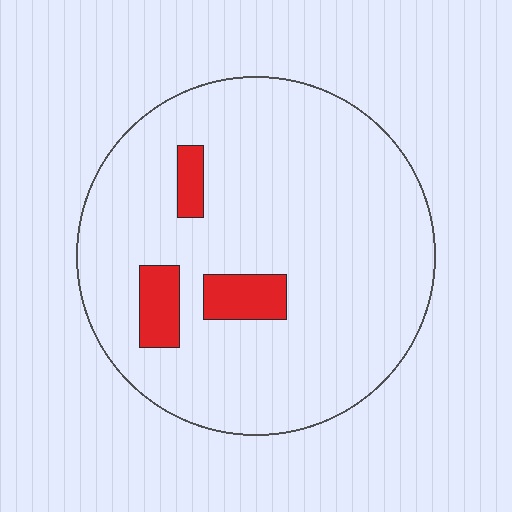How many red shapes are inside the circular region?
3.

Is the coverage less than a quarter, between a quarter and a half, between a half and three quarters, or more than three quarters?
Less than a quarter.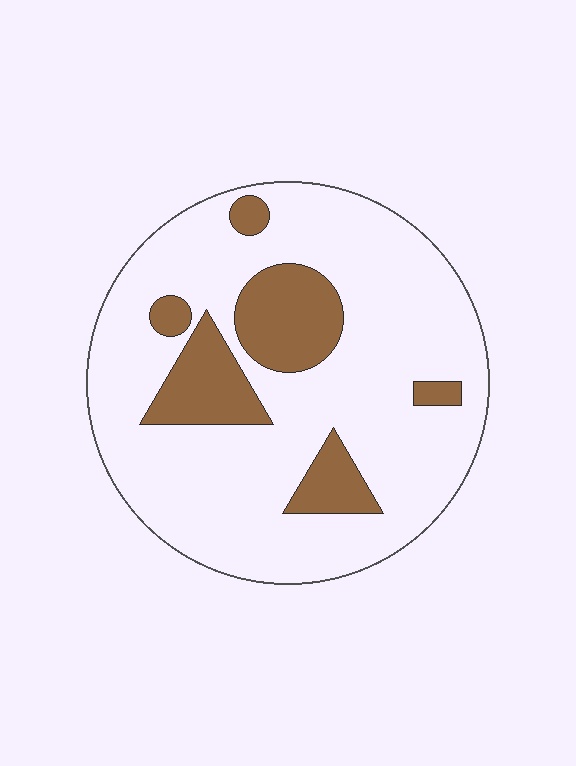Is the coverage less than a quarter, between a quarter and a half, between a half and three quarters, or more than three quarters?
Less than a quarter.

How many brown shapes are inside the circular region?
6.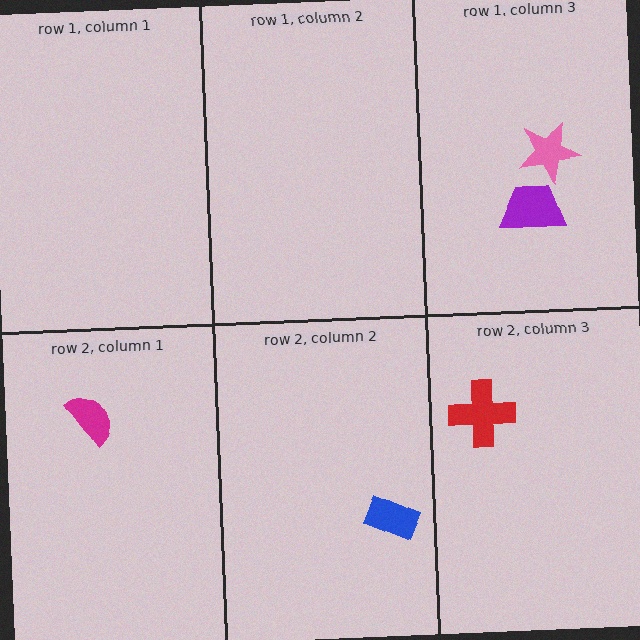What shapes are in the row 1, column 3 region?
The pink star, the purple trapezoid.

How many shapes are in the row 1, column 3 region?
2.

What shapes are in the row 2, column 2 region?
The blue rectangle.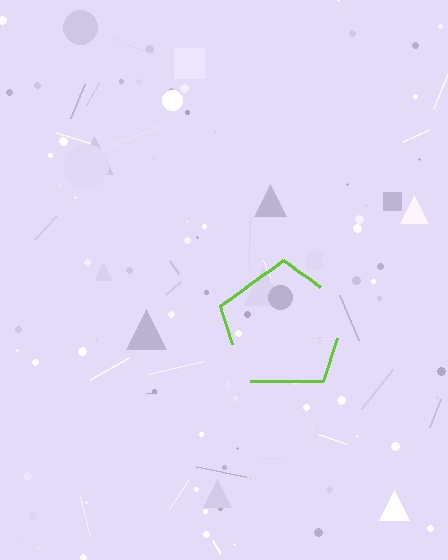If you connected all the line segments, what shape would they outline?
They would outline a pentagon.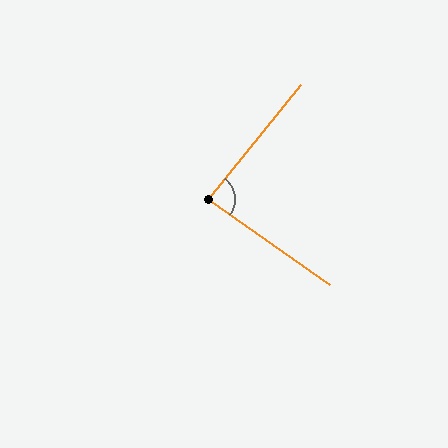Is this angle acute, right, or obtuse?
It is approximately a right angle.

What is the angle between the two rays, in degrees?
Approximately 86 degrees.